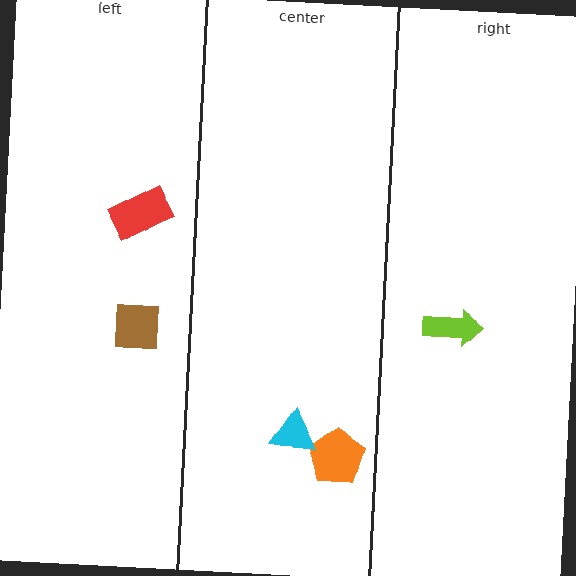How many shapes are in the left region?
2.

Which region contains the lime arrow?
The right region.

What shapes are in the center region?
The orange pentagon, the cyan triangle.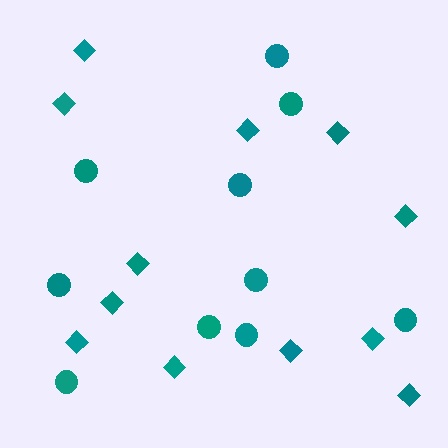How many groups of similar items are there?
There are 2 groups: one group of circles (10) and one group of diamonds (12).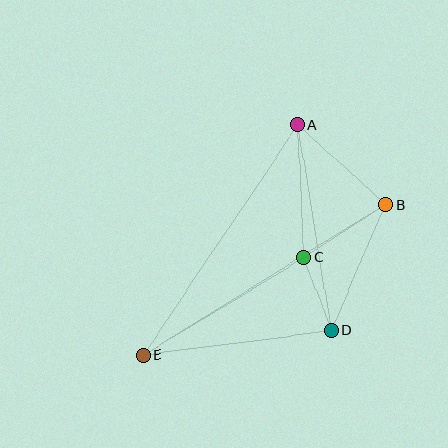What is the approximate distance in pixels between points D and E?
The distance between D and E is approximately 189 pixels.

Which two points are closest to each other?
Points C and D are closest to each other.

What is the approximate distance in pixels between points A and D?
The distance between A and D is approximately 208 pixels.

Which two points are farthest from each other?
Points B and E are farthest from each other.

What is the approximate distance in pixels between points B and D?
The distance between B and D is approximately 137 pixels.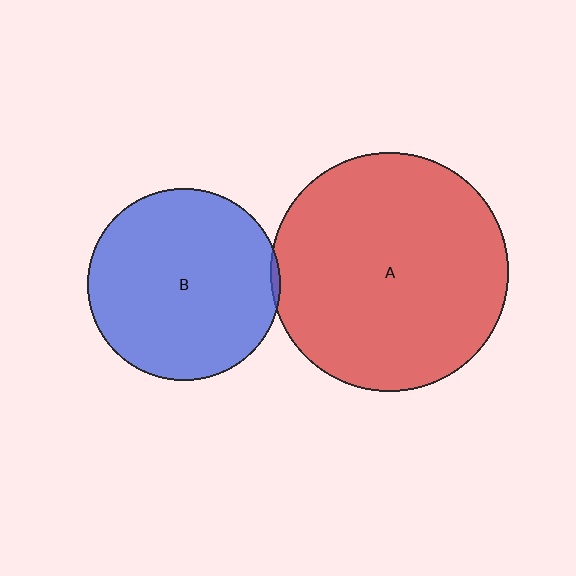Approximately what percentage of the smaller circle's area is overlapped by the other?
Approximately 5%.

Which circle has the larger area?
Circle A (red).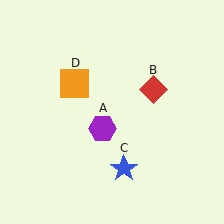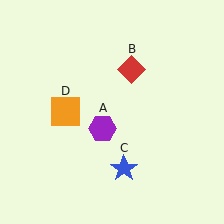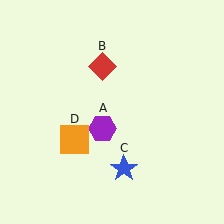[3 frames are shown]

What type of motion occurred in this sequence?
The red diamond (object B), orange square (object D) rotated counterclockwise around the center of the scene.